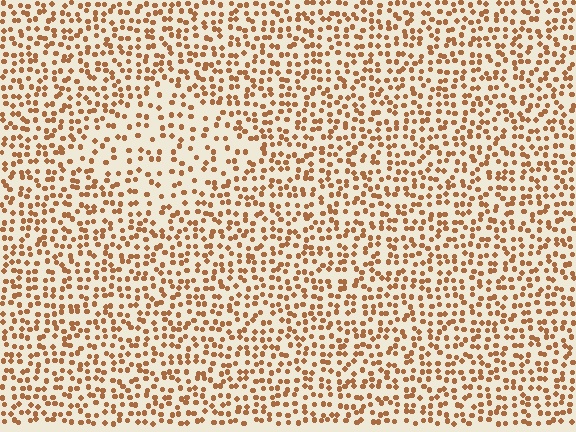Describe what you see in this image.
The image contains small brown elements arranged at two different densities. A diamond-shaped region is visible where the elements are less densely packed than the surrounding area.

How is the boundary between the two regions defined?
The boundary is defined by a change in element density (approximately 1.8x ratio). All elements are the same color, size, and shape.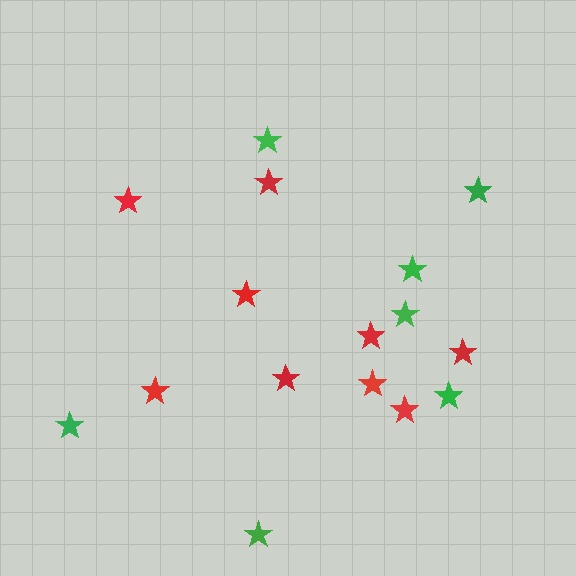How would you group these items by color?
There are 2 groups: one group of red stars (9) and one group of green stars (7).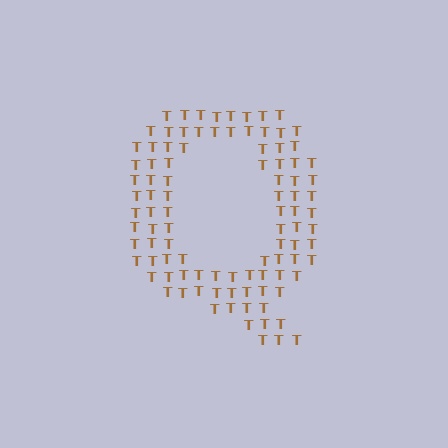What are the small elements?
The small elements are letter T's.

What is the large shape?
The large shape is the letter Q.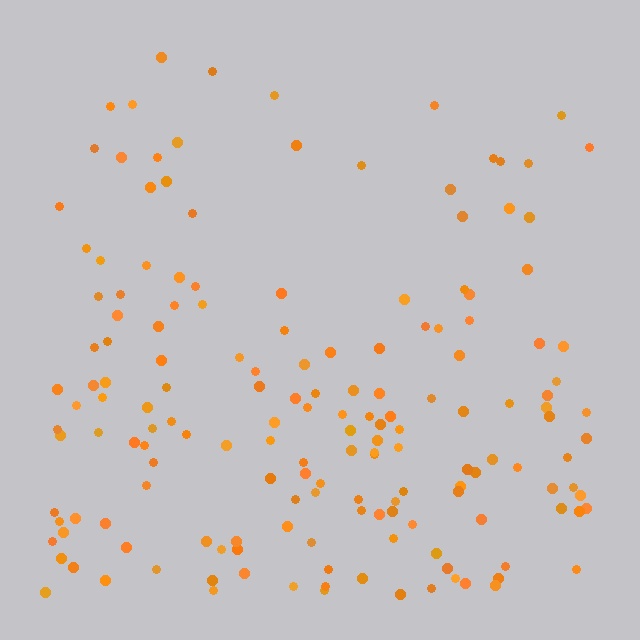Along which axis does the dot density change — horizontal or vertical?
Vertical.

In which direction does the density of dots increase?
From top to bottom, with the bottom side densest.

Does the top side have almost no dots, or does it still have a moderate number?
Still a moderate number, just noticeably fewer than the bottom.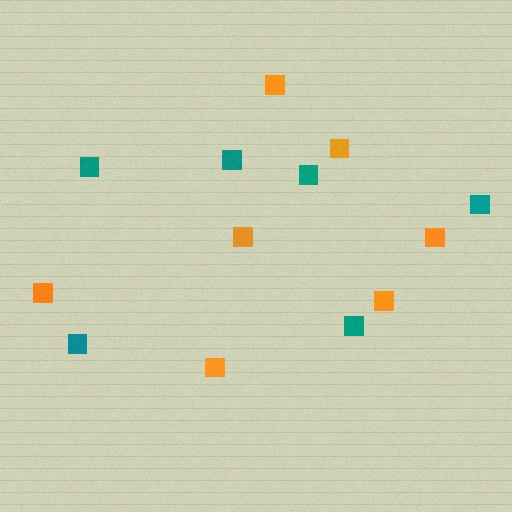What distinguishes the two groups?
There are 2 groups: one group of teal squares (6) and one group of orange squares (7).